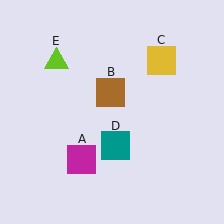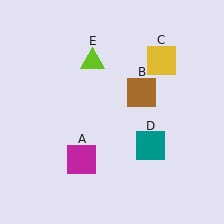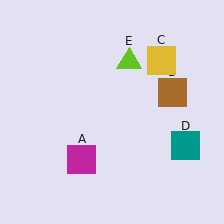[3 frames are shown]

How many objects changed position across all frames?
3 objects changed position: brown square (object B), teal square (object D), lime triangle (object E).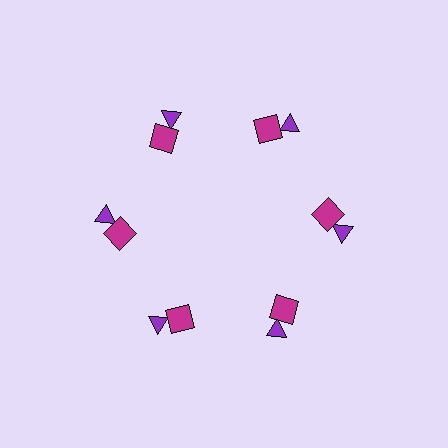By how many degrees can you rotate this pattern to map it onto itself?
The pattern maps onto itself every 60 degrees of rotation.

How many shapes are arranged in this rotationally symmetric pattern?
There are 12 shapes, arranged in 6 groups of 2.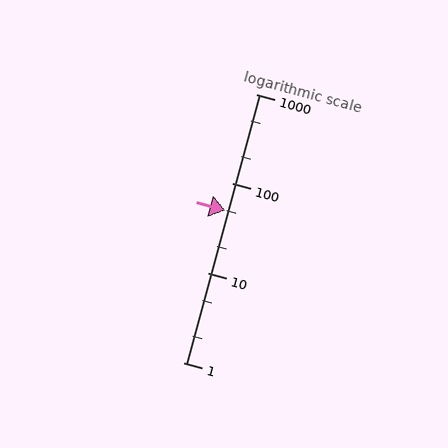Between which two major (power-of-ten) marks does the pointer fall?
The pointer is between 10 and 100.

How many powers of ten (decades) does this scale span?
The scale spans 3 decades, from 1 to 1000.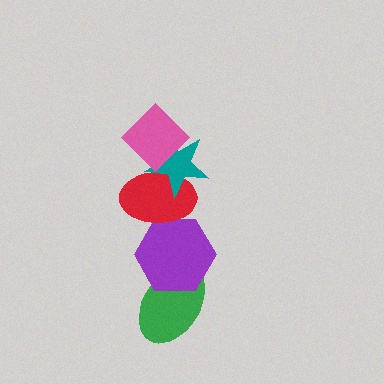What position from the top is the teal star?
The teal star is 2nd from the top.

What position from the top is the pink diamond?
The pink diamond is 1st from the top.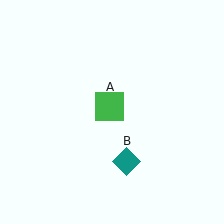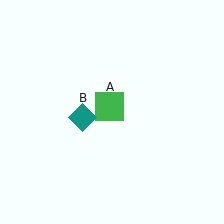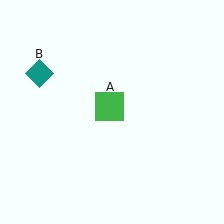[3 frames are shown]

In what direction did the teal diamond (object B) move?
The teal diamond (object B) moved up and to the left.